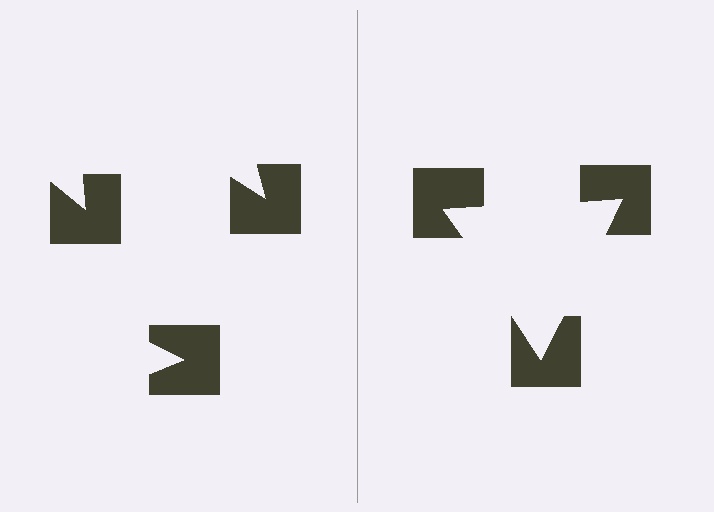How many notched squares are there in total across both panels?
6 — 3 on each side.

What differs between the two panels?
The notched squares are positioned identically on both sides; only the wedge orientations differ. On the right they align to a triangle; on the left they are misaligned.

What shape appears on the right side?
An illusory triangle.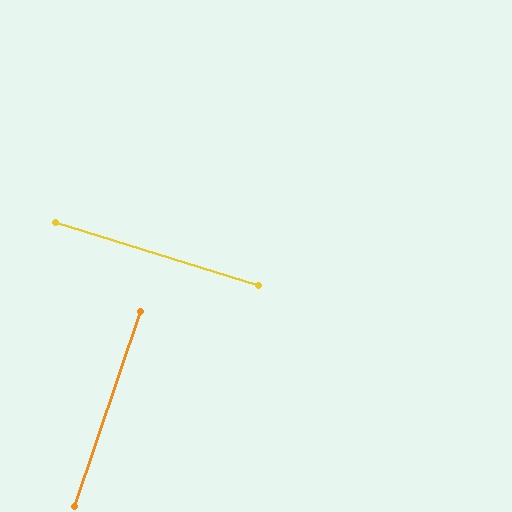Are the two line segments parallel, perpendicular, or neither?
Perpendicular — they meet at approximately 88°.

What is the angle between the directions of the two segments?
Approximately 88 degrees.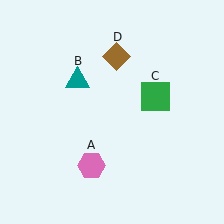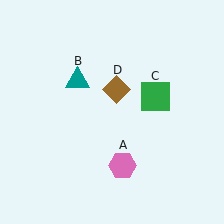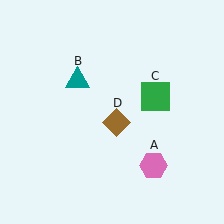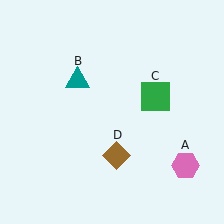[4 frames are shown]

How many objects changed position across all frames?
2 objects changed position: pink hexagon (object A), brown diamond (object D).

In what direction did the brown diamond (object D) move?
The brown diamond (object D) moved down.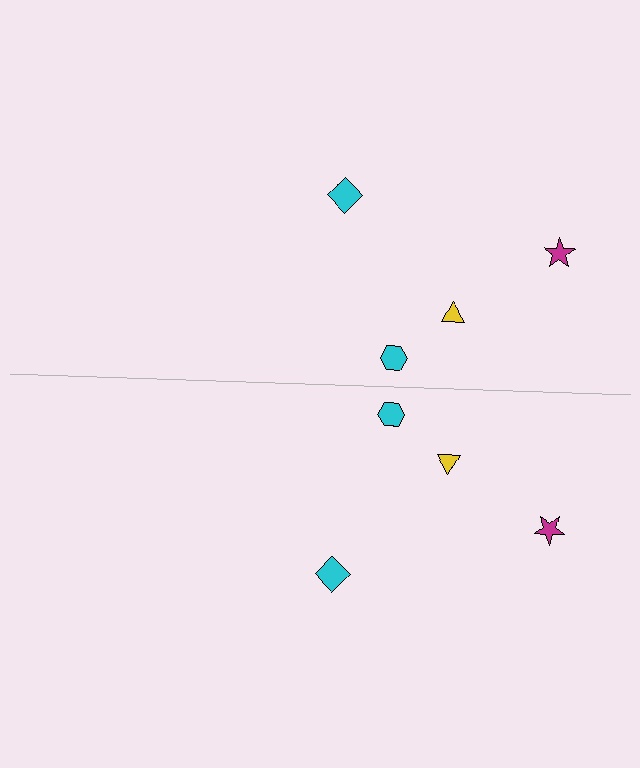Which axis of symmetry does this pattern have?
The pattern has a horizontal axis of symmetry running through the center of the image.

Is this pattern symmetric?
Yes, this pattern has bilateral (reflection) symmetry.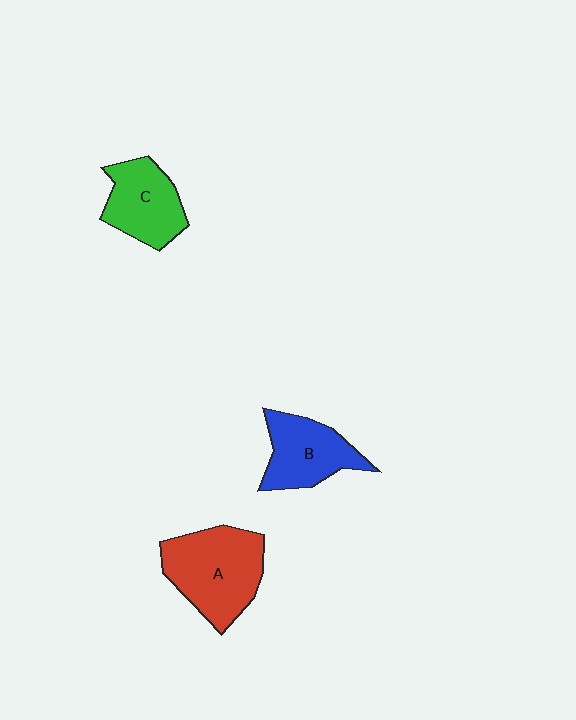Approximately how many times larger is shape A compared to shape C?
Approximately 1.4 times.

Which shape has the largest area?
Shape A (red).